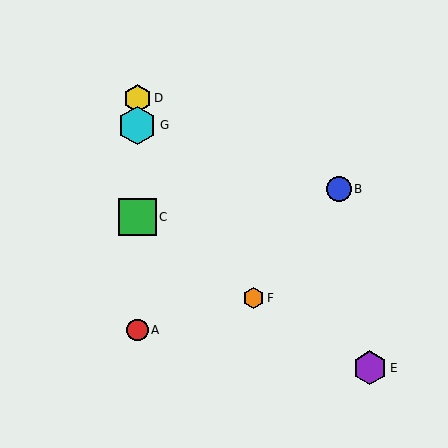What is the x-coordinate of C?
Object C is at x≈137.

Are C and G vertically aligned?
Yes, both are at x≈137.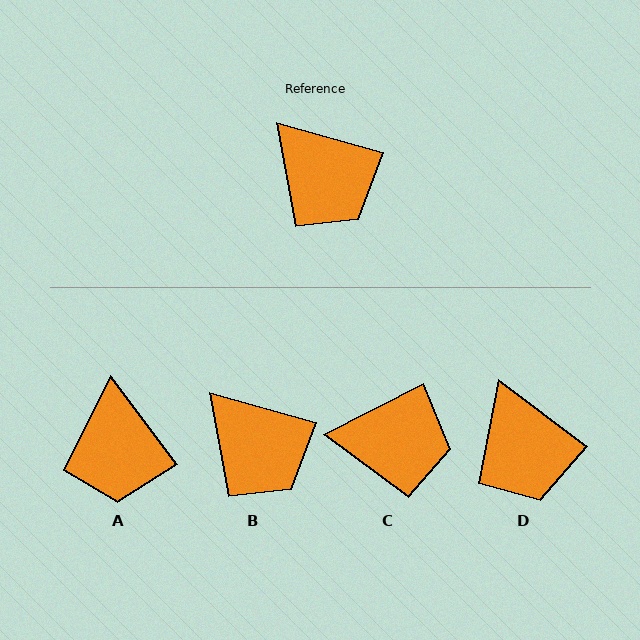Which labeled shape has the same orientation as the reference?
B.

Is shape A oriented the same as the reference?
No, it is off by about 37 degrees.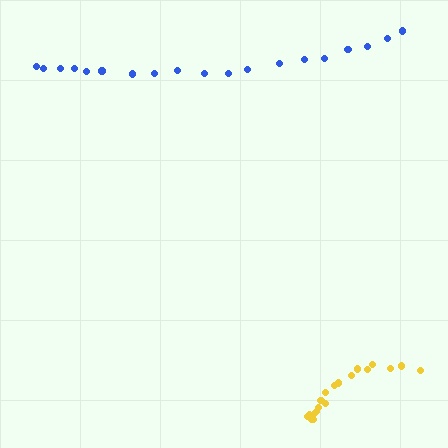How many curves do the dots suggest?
There are 2 distinct paths.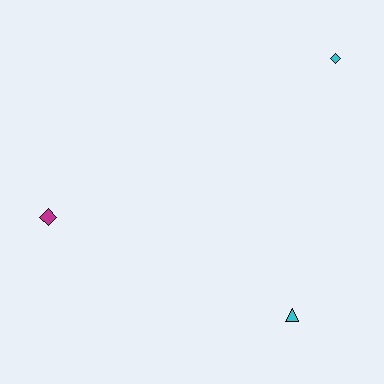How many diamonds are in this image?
There are 2 diamonds.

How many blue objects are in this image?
There are no blue objects.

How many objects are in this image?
There are 3 objects.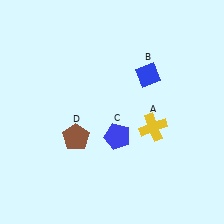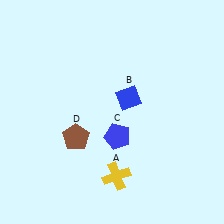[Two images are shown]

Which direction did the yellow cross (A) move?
The yellow cross (A) moved down.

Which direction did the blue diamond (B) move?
The blue diamond (B) moved down.